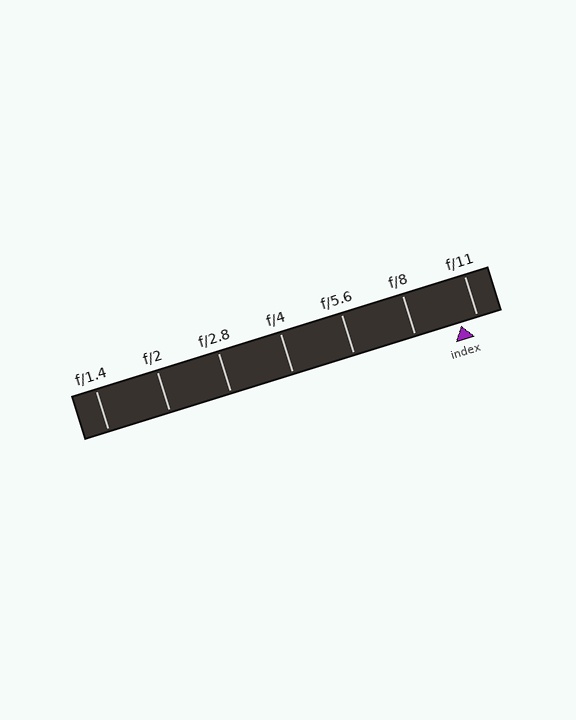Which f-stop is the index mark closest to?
The index mark is closest to f/11.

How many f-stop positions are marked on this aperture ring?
There are 7 f-stop positions marked.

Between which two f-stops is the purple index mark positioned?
The index mark is between f/8 and f/11.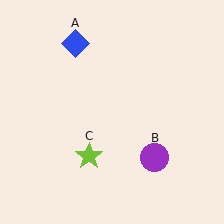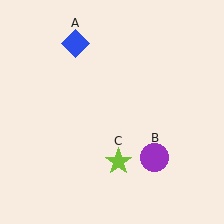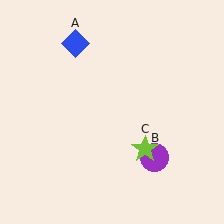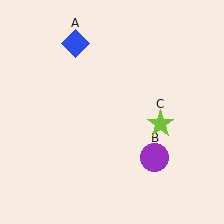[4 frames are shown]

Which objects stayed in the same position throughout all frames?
Blue diamond (object A) and purple circle (object B) remained stationary.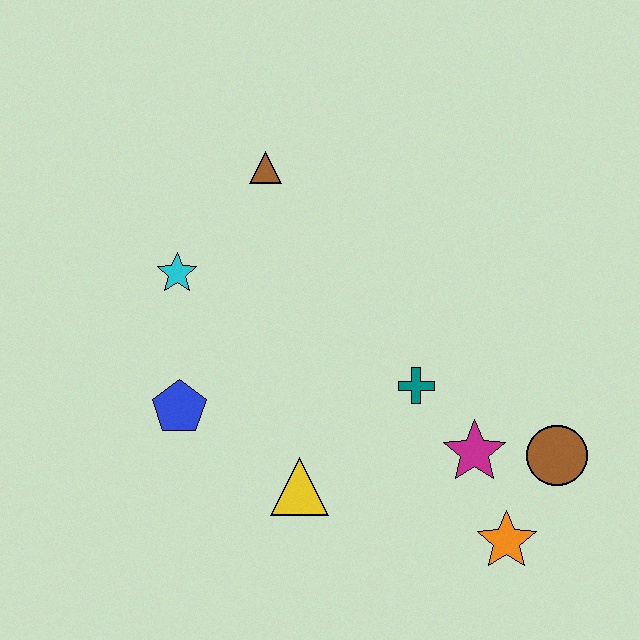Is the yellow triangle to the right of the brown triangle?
Yes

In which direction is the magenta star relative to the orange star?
The magenta star is above the orange star.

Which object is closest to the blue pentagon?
The cyan star is closest to the blue pentagon.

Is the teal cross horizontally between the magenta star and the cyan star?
Yes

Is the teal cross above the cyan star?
No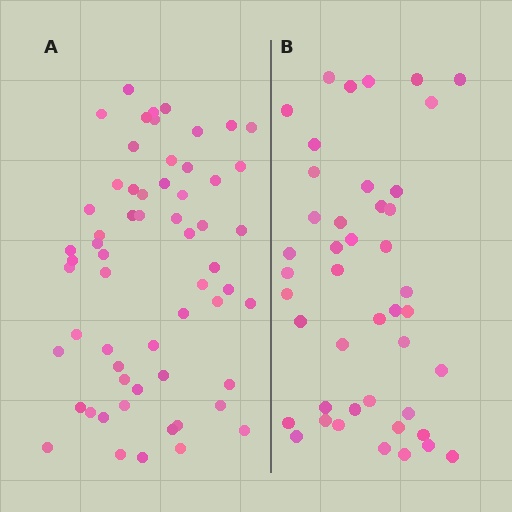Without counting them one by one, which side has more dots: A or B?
Region A (the left region) has more dots.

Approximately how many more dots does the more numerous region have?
Region A has approximately 15 more dots than region B.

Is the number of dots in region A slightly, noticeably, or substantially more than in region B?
Region A has noticeably more, but not dramatically so. The ratio is roughly 1.4 to 1.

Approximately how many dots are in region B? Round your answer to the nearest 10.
About 40 dots. (The exact count is 44, which rounds to 40.)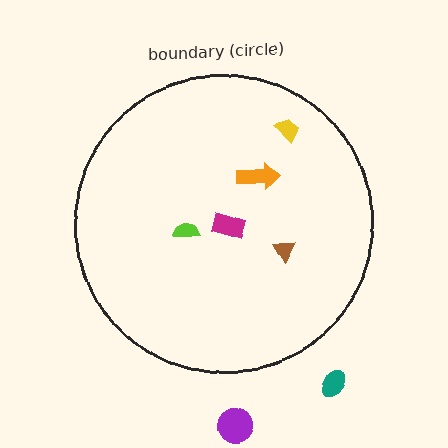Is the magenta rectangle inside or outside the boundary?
Inside.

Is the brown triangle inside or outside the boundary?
Inside.